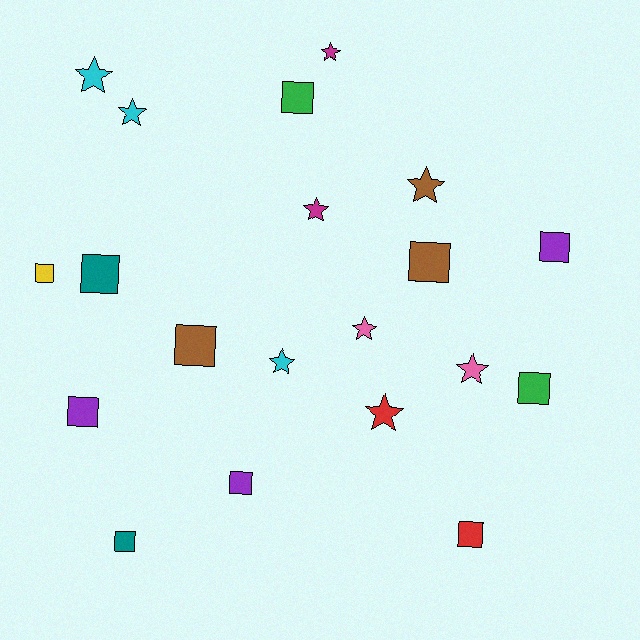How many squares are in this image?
There are 11 squares.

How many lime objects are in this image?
There are no lime objects.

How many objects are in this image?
There are 20 objects.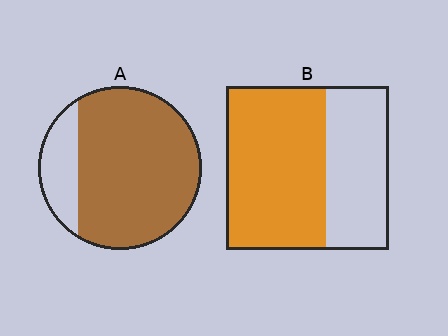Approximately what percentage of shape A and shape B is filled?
A is approximately 80% and B is approximately 60%.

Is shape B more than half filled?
Yes.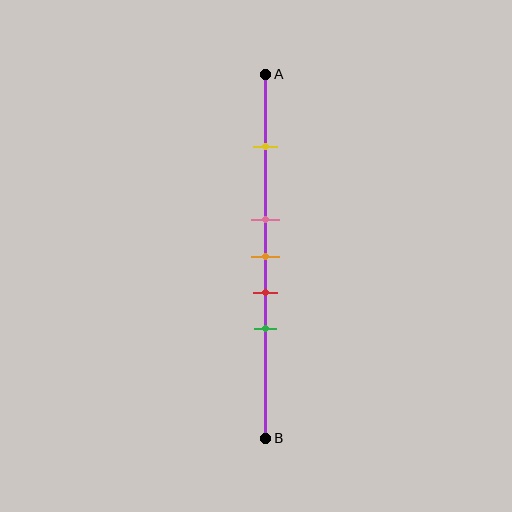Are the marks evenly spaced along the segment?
No, the marks are not evenly spaced.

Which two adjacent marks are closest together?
The pink and orange marks are the closest adjacent pair.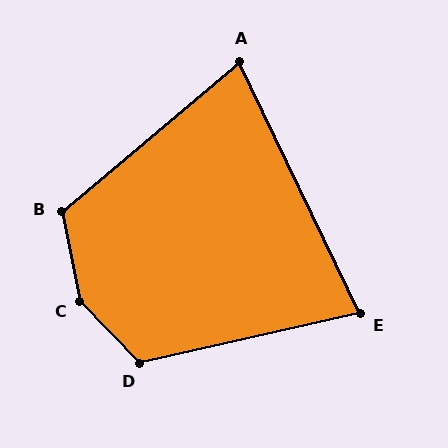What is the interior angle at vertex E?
Approximately 77 degrees (acute).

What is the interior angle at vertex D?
Approximately 121 degrees (obtuse).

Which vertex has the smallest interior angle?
A, at approximately 75 degrees.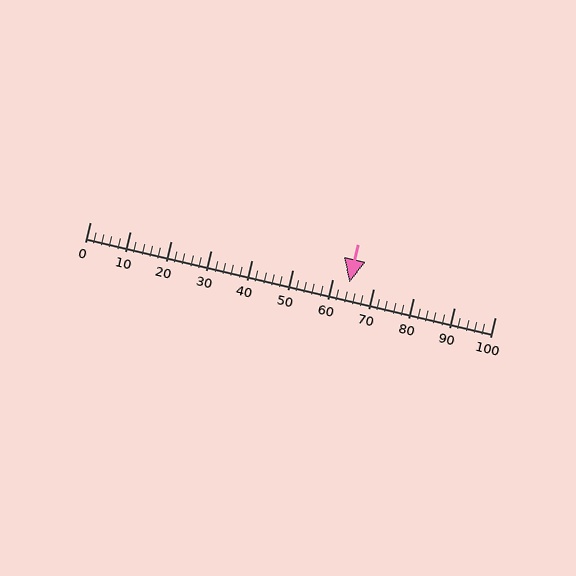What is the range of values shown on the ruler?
The ruler shows values from 0 to 100.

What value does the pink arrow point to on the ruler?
The pink arrow points to approximately 64.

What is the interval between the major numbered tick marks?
The major tick marks are spaced 10 units apart.